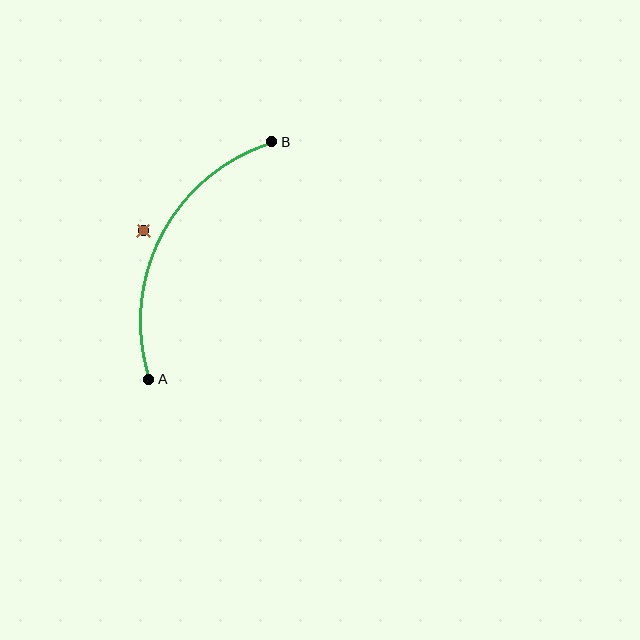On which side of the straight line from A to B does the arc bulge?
The arc bulges to the left of the straight line connecting A and B.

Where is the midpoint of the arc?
The arc midpoint is the point on the curve farthest from the straight line joining A and B. It sits to the left of that line.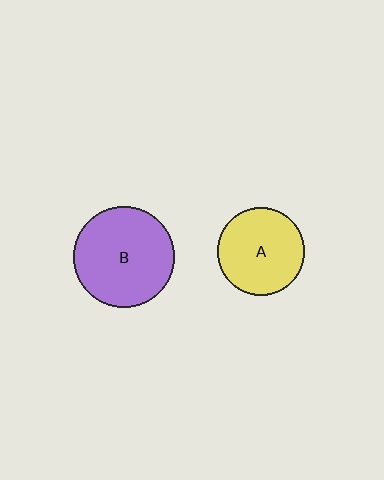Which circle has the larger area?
Circle B (purple).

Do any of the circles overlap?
No, none of the circles overlap.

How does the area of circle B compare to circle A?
Approximately 1.3 times.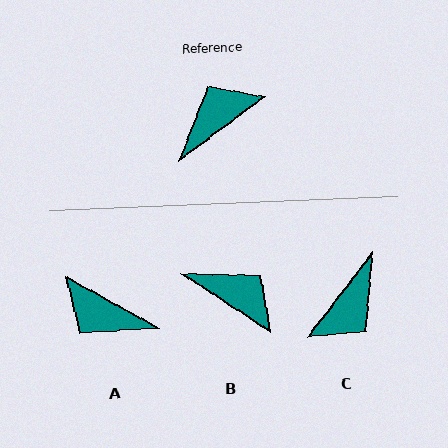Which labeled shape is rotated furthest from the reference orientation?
C, about 164 degrees away.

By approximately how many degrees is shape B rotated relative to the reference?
Approximately 70 degrees clockwise.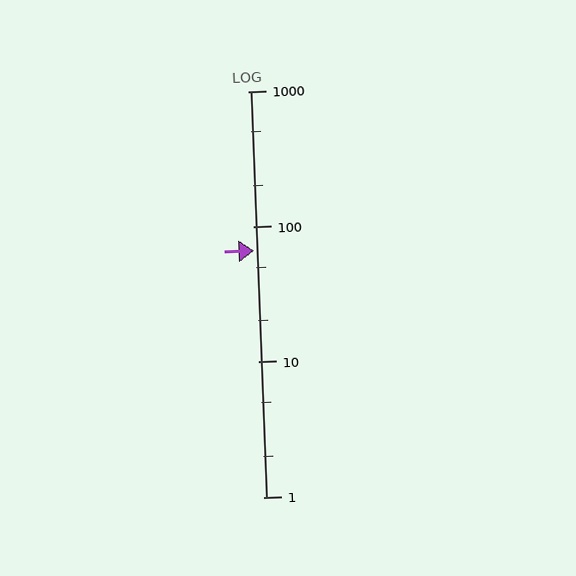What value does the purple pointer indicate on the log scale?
The pointer indicates approximately 66.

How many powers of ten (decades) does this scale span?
The scale spans 3 decades, from 1 to 1000.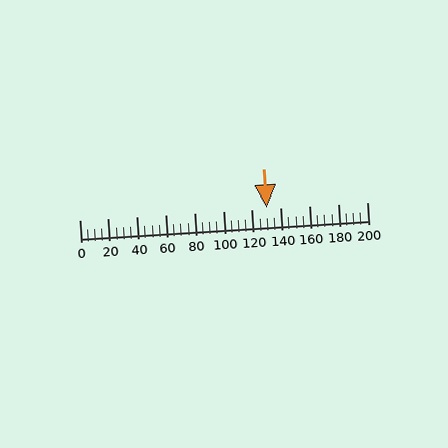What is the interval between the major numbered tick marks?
The major tick marks are spaced 20 units apart.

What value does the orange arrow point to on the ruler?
The orange arrow points to approximately 130.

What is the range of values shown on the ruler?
The ruler shows values from 0 to 200.